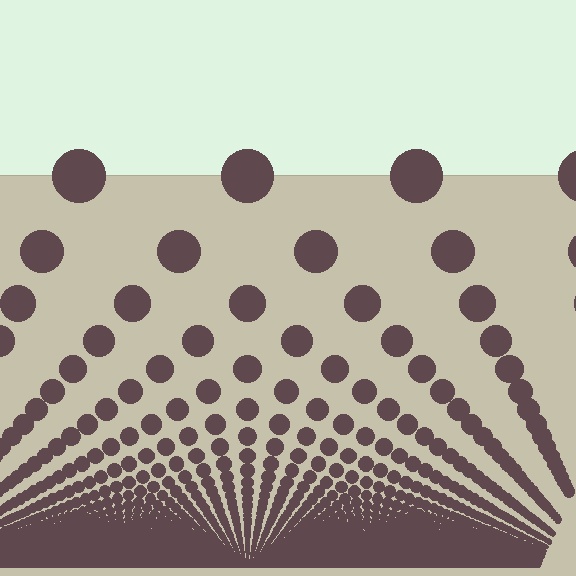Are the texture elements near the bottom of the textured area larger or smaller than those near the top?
Smaller. The gradient is inverted — elements near the bottom are smaller and denser.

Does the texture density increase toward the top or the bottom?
Density increases toward the bottom.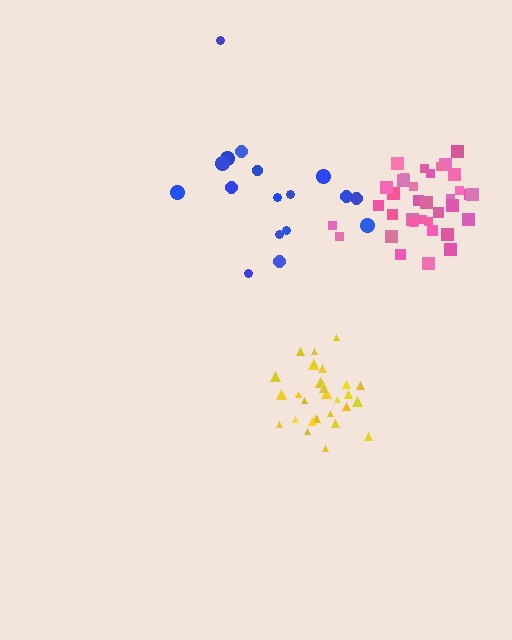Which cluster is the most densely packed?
Yellow.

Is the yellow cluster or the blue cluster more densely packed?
Yellow.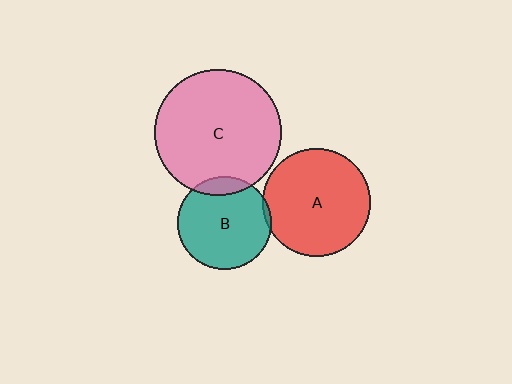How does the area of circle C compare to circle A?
Approximately 1.4 times.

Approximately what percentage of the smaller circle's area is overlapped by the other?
Approximately 5%.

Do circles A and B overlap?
Yes.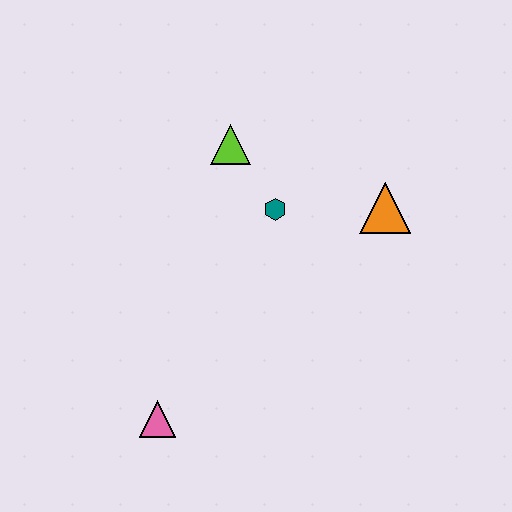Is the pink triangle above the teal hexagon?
No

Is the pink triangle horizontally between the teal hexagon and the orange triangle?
No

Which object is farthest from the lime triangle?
The pink triangle is farthest from the lime triangle.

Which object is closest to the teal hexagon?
The lime triangle is closest to the teal hexagon.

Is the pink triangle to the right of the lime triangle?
No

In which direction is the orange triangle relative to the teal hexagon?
The orange triangle is to the right of the teal hexagon.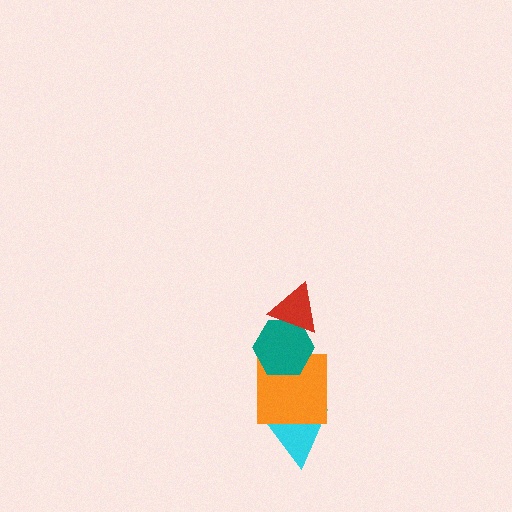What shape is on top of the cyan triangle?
The orange square is on top of the cyan triangle.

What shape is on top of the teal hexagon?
The red triangle is on top of the teal hexagon.